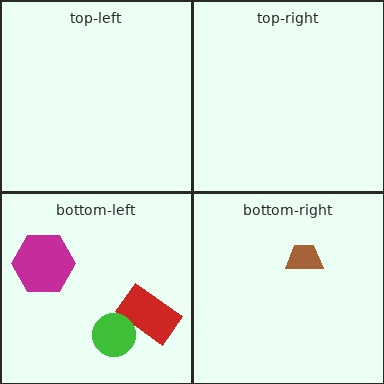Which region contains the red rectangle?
The bottom-left region.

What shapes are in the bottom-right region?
The brown trapezoid.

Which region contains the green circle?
The bottom-left region.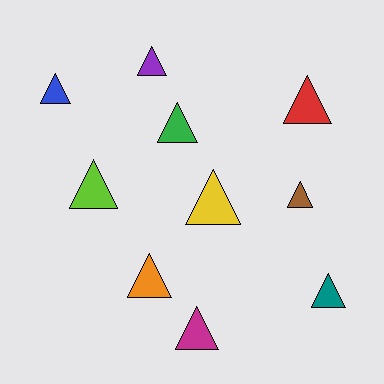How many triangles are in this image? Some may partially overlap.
There are 10 triangles.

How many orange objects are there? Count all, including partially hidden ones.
There is 1 orange object.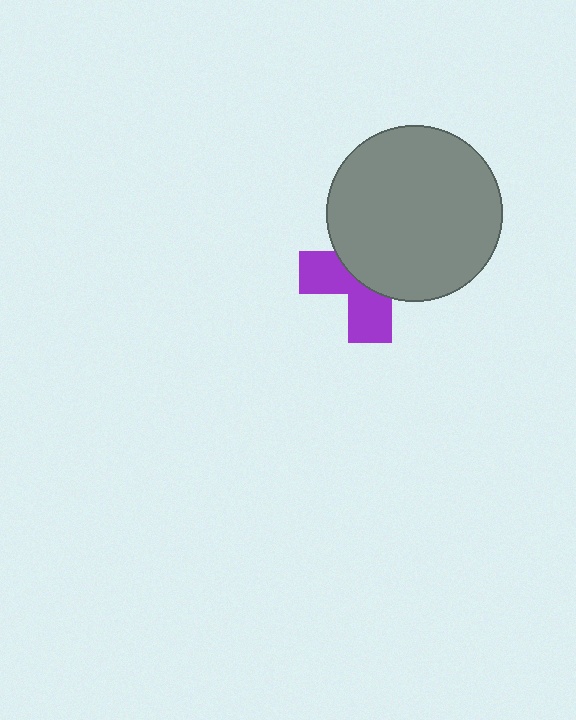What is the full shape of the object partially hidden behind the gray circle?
The partially hidden object is a purple cross.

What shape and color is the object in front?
The object in front is a gray circle.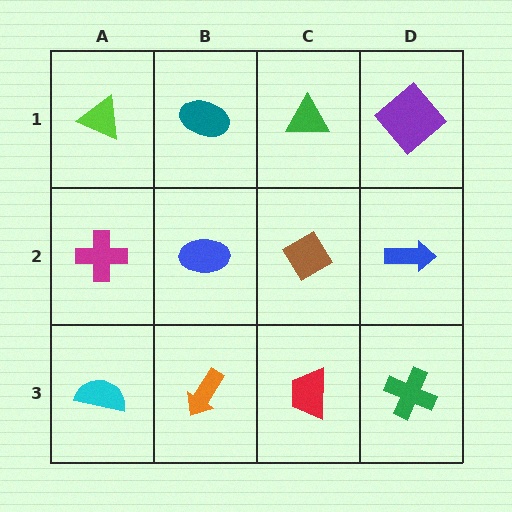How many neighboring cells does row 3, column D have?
2.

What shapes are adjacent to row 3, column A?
A magenta cross (row 2, column A), an orange arrow (row 3, column B).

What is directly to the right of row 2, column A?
A blue ellipse.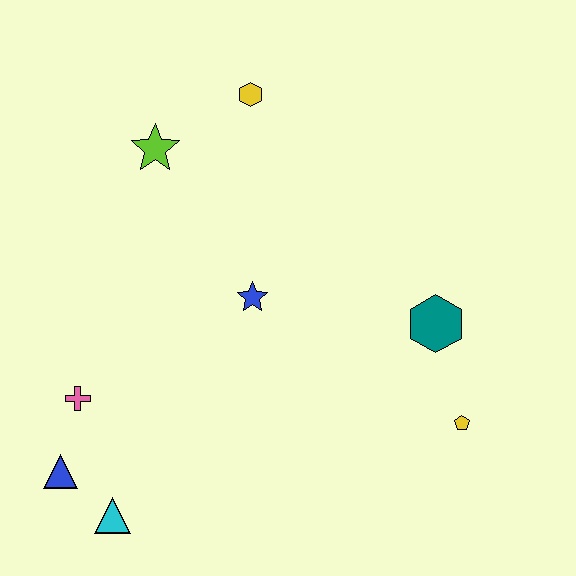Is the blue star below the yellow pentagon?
No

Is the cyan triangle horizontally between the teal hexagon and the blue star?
No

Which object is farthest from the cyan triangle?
The yellow hexagon is farthest from the cyan triangle.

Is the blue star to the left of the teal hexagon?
Yes